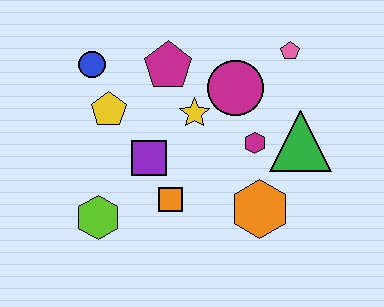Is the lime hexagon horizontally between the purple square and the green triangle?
No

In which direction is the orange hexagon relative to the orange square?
The orange hexagon is to the right of the orange square.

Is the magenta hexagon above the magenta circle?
No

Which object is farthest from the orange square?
The pink pentagon is farthest from the orange square.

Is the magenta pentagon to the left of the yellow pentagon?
No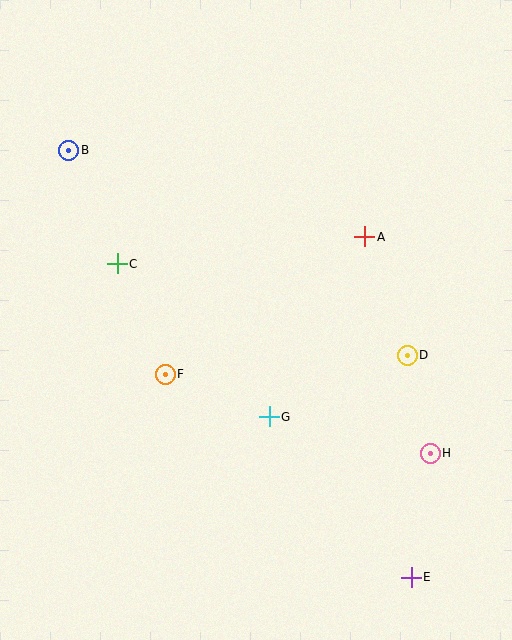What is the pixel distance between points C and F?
The distance between C and F is 120 pixels.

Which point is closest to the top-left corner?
Point B is closest to the top-left corner.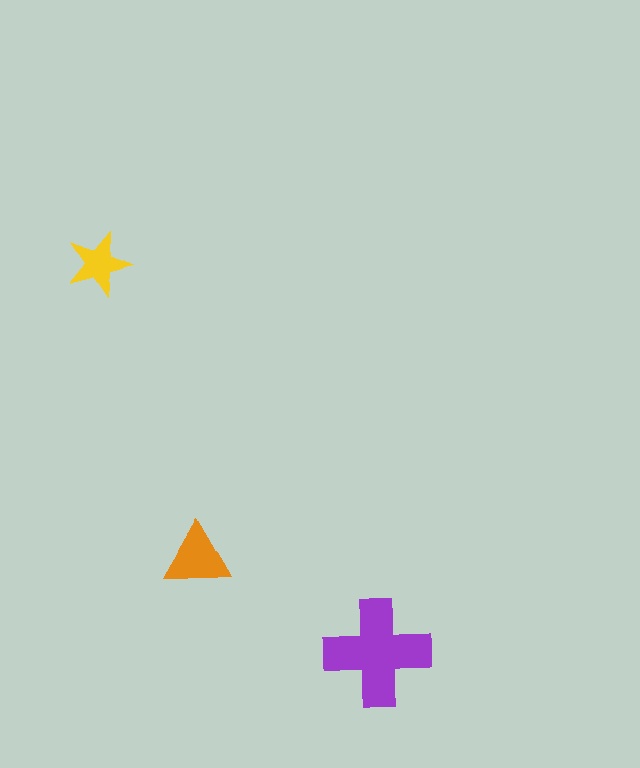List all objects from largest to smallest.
The purple cross, the orange triangle, the yellow star.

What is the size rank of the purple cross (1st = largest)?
1st.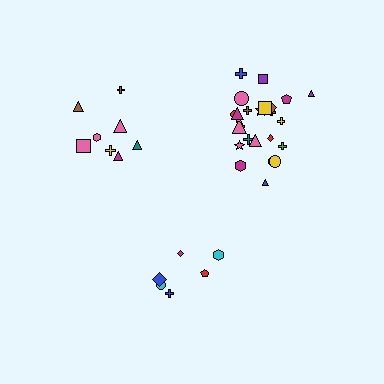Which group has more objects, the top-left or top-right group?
The top-right group.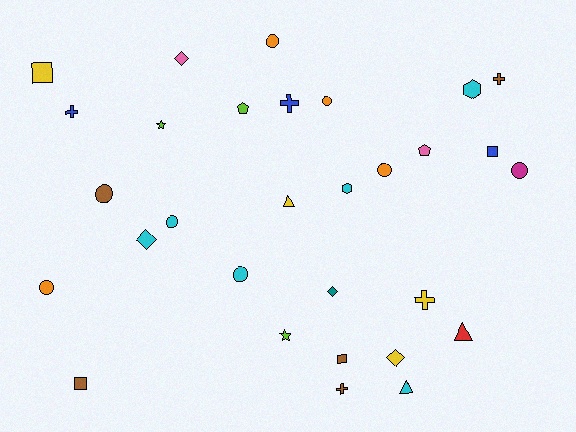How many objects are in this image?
There are 30 objects.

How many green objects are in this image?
There are no green objects.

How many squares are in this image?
There are 4 squares.